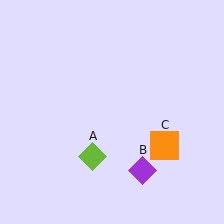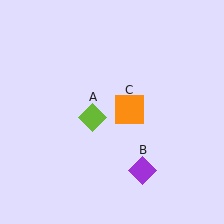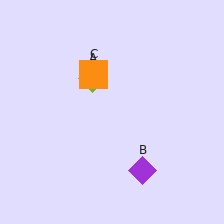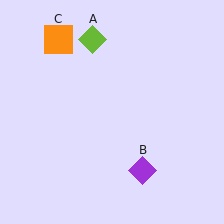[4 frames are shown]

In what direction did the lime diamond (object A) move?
The lime diamond (object A) moved up.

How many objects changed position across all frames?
2 objects changed position: lime diamond (object A), orange square (object C).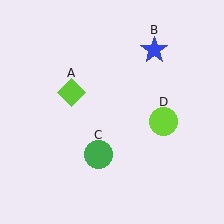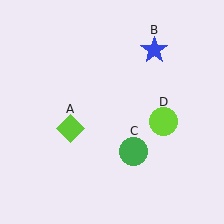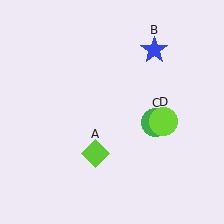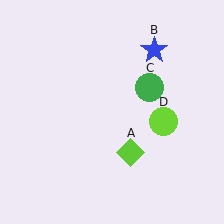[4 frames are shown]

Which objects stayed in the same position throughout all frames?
Blue star (object B) and lime circle (object D) remained stationary.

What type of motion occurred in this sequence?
The lime diamond (object A), green circle (object C) rotated counterclockwise around the center of the scene.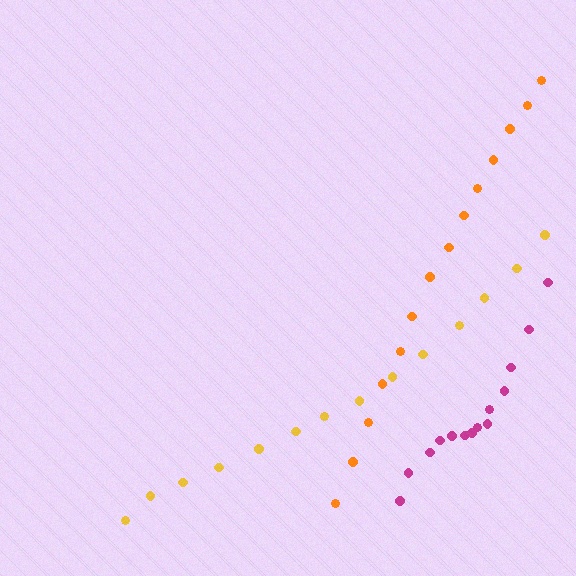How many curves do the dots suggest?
There are 3 distinct paths.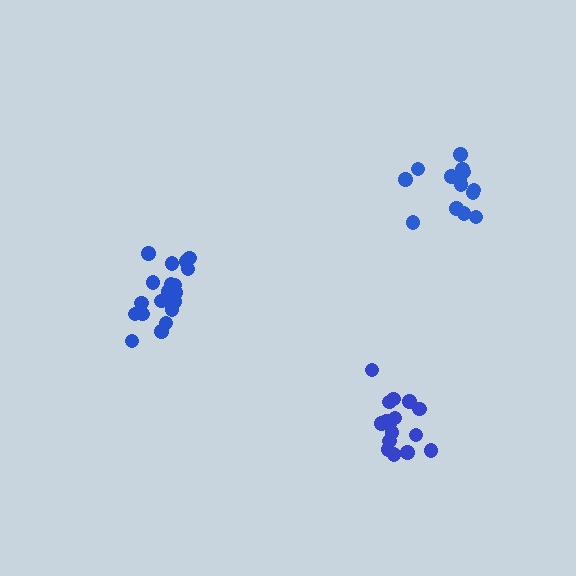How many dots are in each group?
Group 1: 19 dots, Group 2: 14 dots, Group 3: 16 dots (49 total).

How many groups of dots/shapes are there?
There are 3 groups.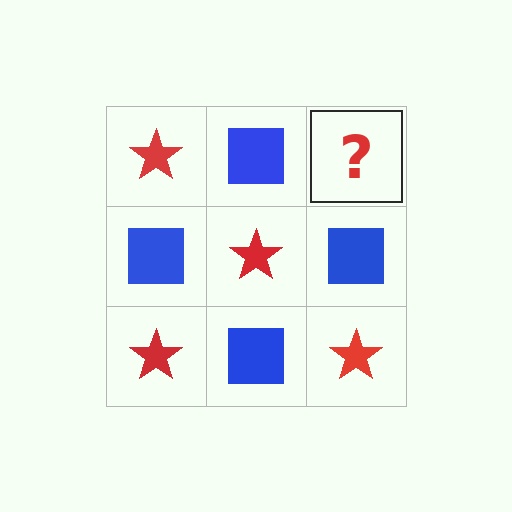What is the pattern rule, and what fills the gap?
The rule is that it alternates red star and blue square in a checkerboard pattern. The gap should be filled with a red star.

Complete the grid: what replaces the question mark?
The question mark should be replaced with a red star.